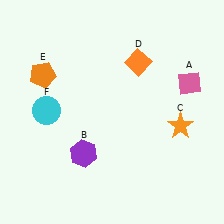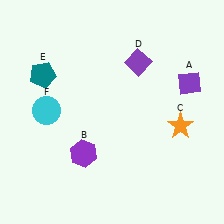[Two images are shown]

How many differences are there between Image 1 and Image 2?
There are 3 differences between the two images.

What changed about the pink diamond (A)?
In Image 1, A is pink. In Image 2, it changed to purple.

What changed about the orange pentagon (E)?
In Image 1, E is orange. In Image 2, it changed to teal.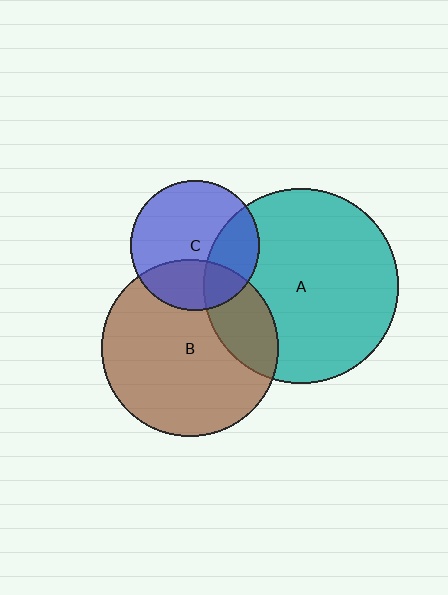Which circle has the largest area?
Circle A (teal).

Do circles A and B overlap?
Yes.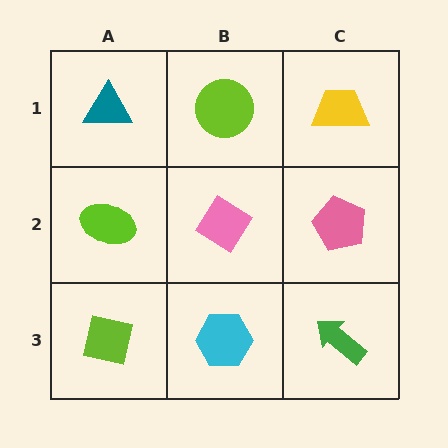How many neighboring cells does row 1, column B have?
3.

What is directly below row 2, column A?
A lime square.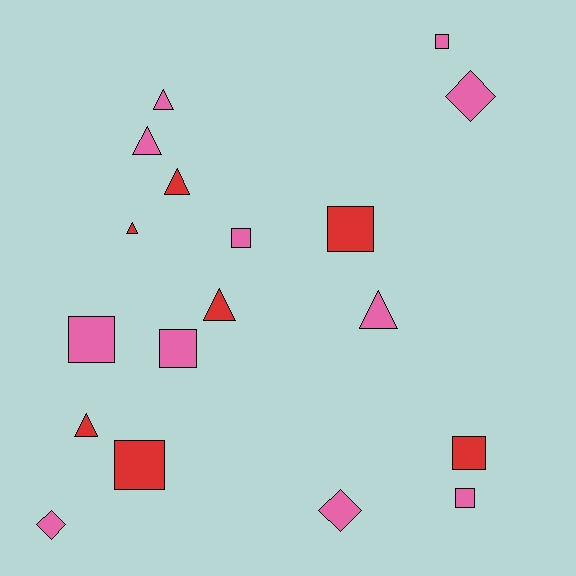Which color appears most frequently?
Pink, with 11 objects.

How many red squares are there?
There are 3 red squares.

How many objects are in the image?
There are 18 objects.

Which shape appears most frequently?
Square, with 8 objects.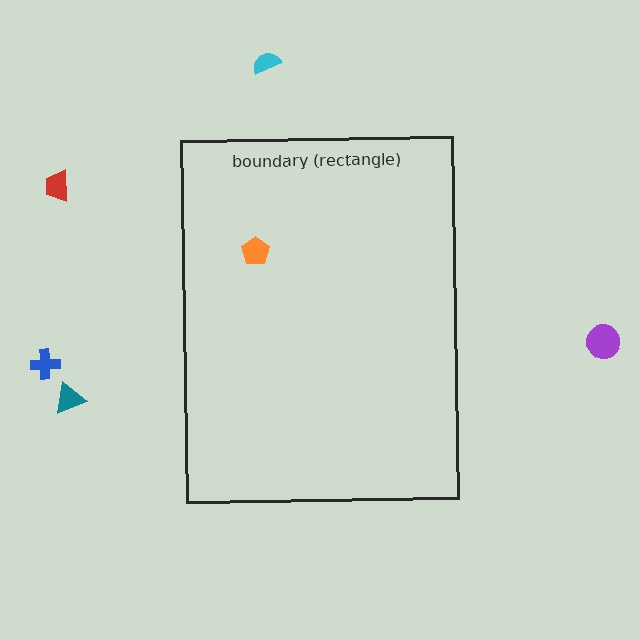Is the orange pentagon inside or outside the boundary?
Inside.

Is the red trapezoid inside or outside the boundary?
Outside.